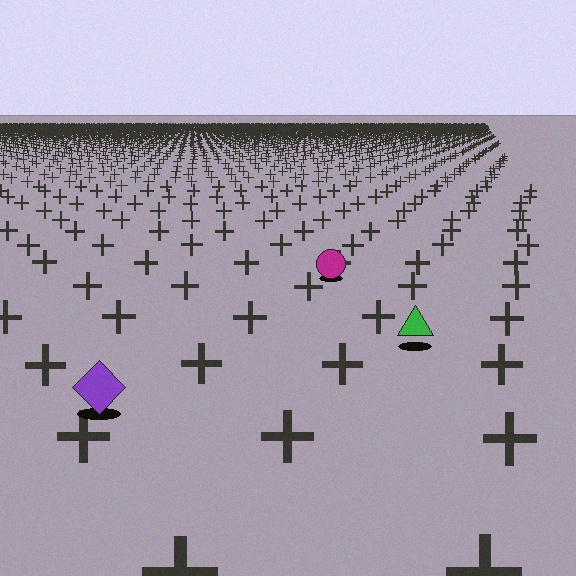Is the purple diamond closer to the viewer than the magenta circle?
Yes. The purple diamond is closer — you can tell from the texture gradient: the ground texture is coarser near it.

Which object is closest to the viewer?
The purple diamond is closest. The texture marks near it are larger and more spread out.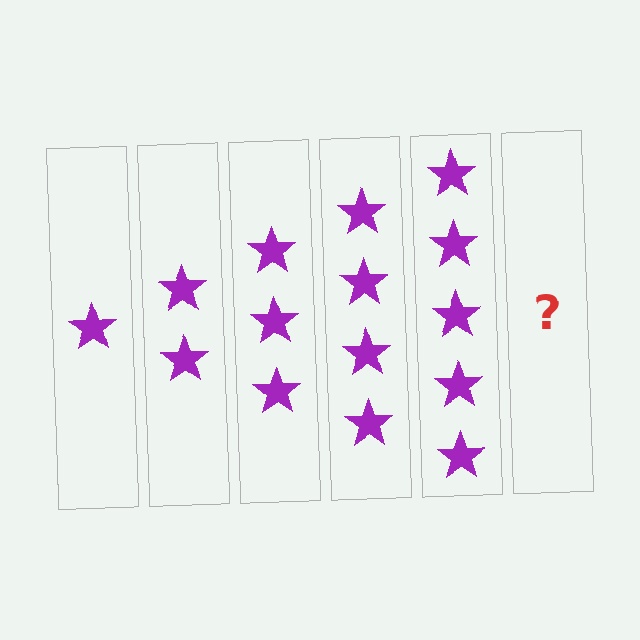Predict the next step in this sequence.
The next step is 6 stars.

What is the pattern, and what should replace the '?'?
The pattern is that each step adds one more star. The '?' should be 6 stars.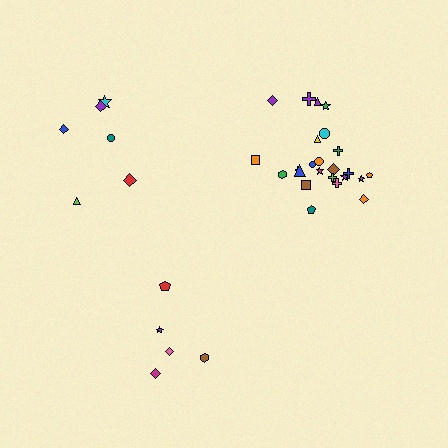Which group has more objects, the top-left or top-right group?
The top-right group.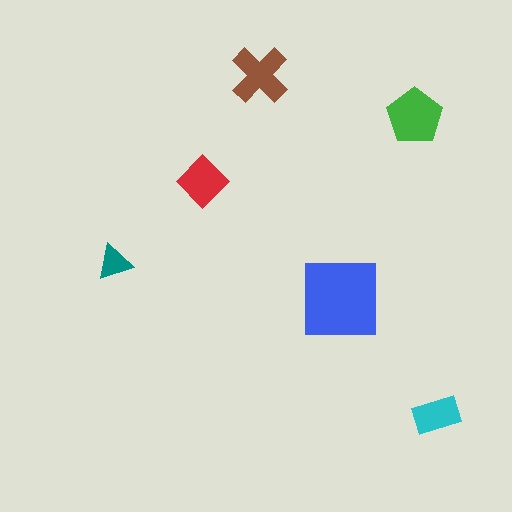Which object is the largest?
The blue square.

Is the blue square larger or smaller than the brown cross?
Larger.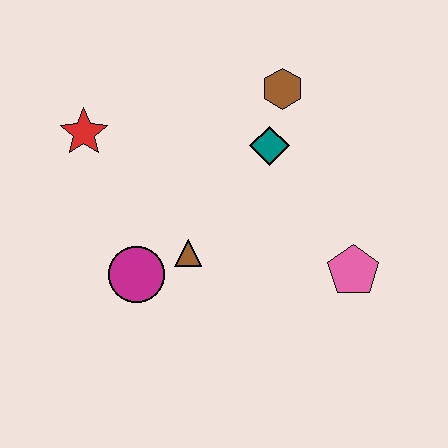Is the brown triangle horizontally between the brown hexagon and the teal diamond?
No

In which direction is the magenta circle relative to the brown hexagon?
The magenta circle is below the brown hexagon.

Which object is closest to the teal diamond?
The brown hexagon is closest to the teal diamond.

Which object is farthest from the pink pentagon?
The red star is farthest from the pink pentagon.